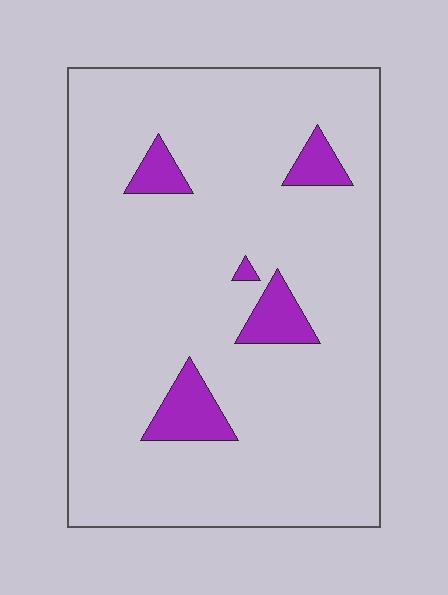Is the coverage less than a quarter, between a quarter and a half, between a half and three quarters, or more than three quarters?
Less than a quarter.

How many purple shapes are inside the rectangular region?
5.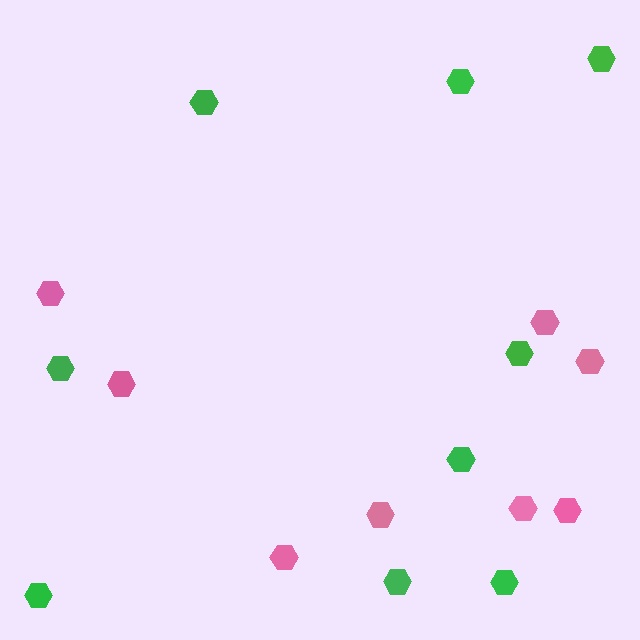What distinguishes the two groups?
There are 2 groups: one group of green hexagons (9) and one group of pink hexagons (8).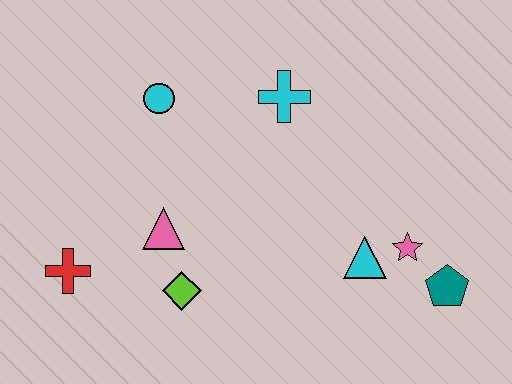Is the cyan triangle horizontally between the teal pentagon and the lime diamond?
Yes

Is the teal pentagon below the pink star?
Yes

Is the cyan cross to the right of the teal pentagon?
No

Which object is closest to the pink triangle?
The lime diamond is closest to the pink triangle.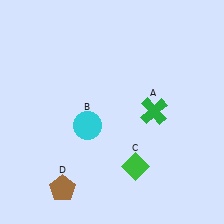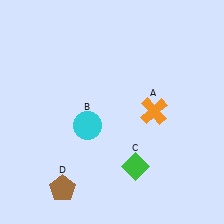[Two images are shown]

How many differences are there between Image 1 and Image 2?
There is 1 difference between the two images.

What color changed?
The cross (A) changed from green in Image 1 to orange in Image 2.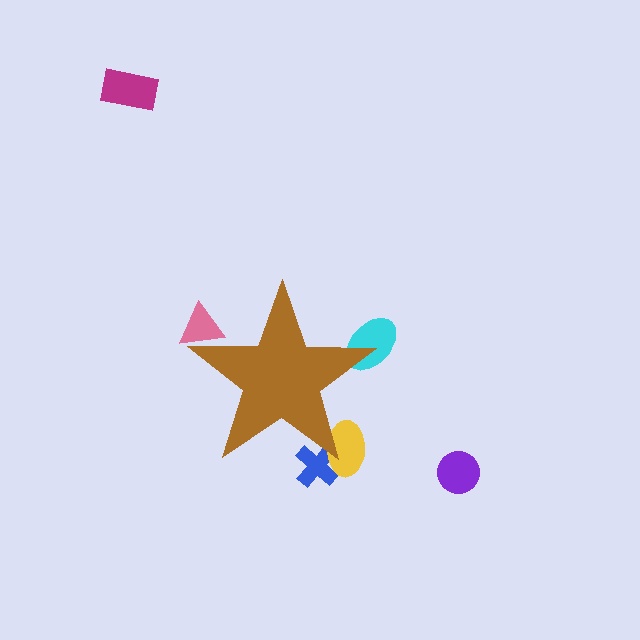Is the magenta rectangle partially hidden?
No, the magenta rectangle is fully visible.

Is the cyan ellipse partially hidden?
Yes, the cyan ellipse is partially hidden behind the brown star.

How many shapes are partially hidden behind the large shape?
4 shapes are partially hidden.